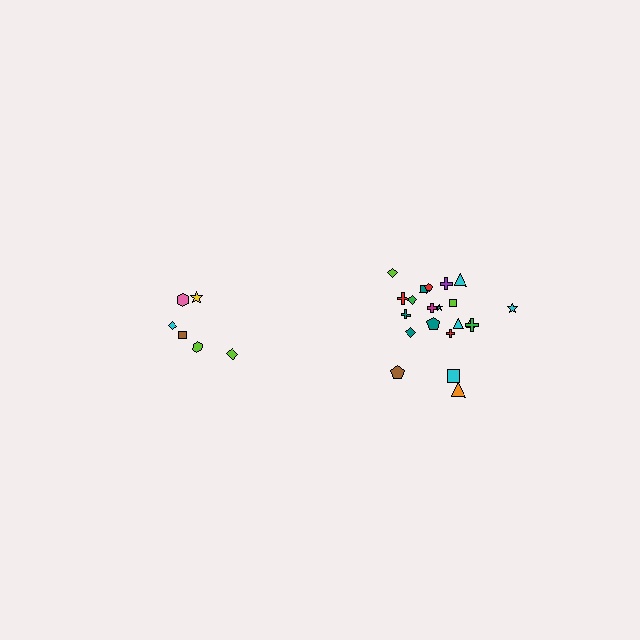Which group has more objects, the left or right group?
The right group.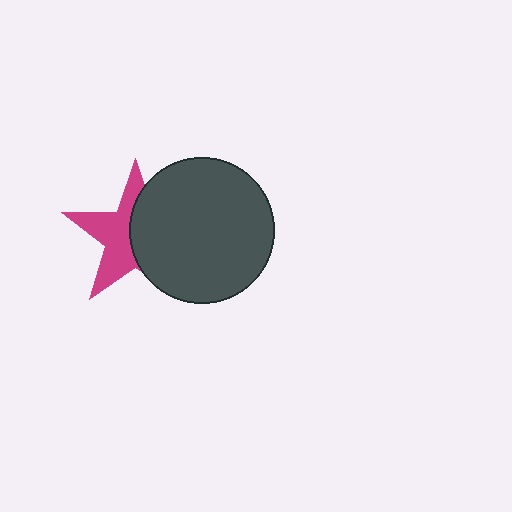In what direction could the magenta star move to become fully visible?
The magenta star could move left. That would shift it out from behind the dark gray circle entirely.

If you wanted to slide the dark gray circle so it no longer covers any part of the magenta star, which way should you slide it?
Slide it right — that is the most direct way to separate the two shapes.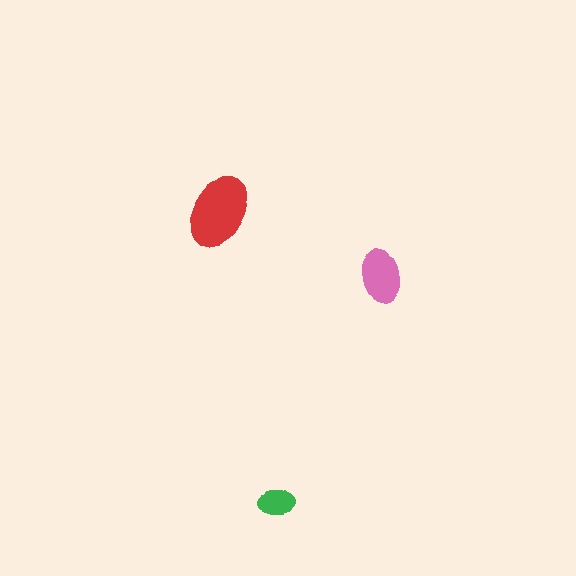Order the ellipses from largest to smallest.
the red one, the pink one, the green one.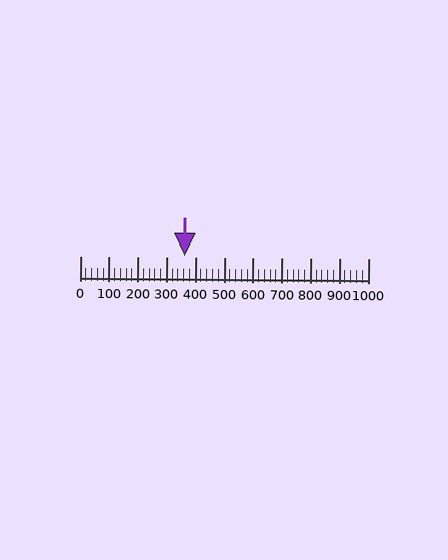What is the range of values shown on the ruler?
The ruler shows values from 0 to 1000.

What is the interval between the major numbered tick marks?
The major tick marks are spaced 100 units apart.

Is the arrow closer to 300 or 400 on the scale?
The arrow is closer to 400.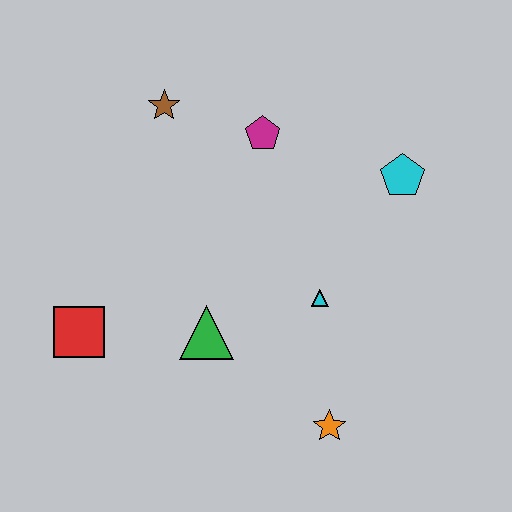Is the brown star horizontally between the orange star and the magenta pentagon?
No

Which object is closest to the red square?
The green triangle is closest to the red square.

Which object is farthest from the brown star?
The orange star is farthest from the brown star.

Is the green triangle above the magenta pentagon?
No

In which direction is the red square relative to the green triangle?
The red square is to the left of the green triangle.